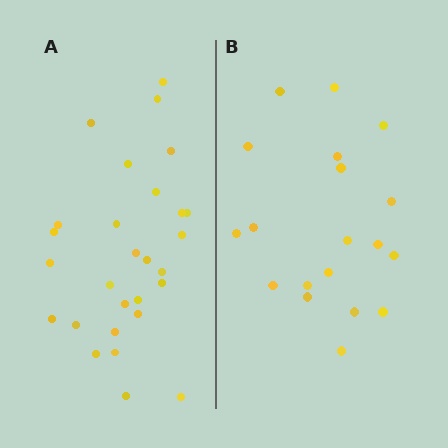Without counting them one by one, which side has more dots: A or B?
Region A (the left region) has more dots.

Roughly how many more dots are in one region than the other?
Region A has roughly 8 or so more dots than region B.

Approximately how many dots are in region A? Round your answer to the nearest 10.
About 30 dots. (The exact count is 28, which rounds to 30.)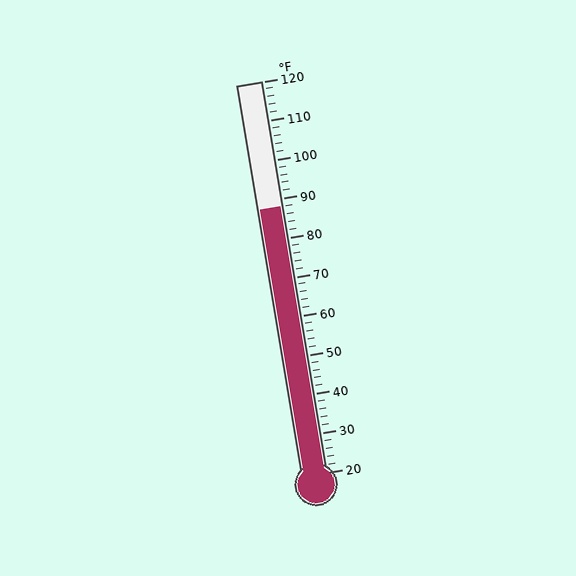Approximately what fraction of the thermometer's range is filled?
The thermometer is filled to approximately 70% of its range.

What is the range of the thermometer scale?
The thermometer scale ranges from 20°F to 120°F.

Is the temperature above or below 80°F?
The temperature is above 80°F.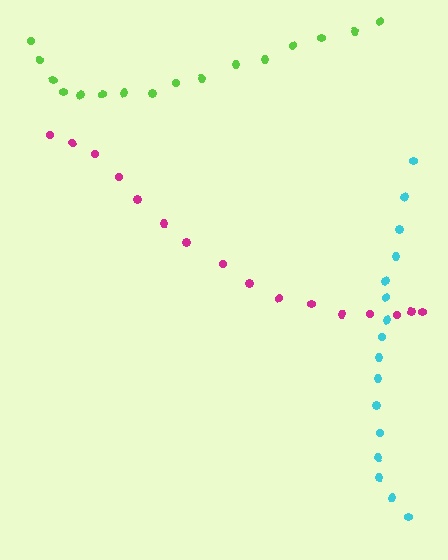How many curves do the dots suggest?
There are 3 distinct paths.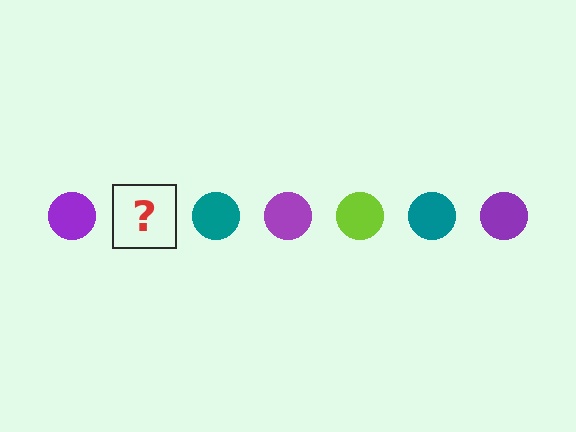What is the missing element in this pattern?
The missing element is a lime circle.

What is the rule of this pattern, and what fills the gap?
The rule is that the pattern cycles through purple, lime, teal circles. The gap should be filled with a lime circle.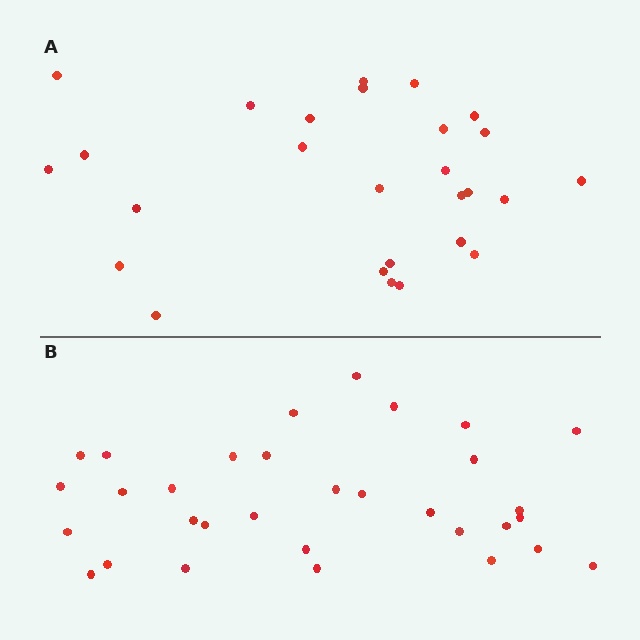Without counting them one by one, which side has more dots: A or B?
Region B (the bottom region) has more dots.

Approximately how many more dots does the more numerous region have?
Region B has about 5 more dots than region A.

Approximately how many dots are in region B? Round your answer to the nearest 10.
About 30 dots. (The exact count is 32, which rounds to 30.)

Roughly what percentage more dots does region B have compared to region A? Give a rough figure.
About 20% more.